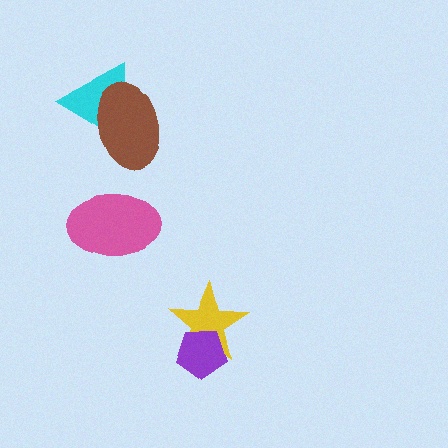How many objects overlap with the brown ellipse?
1 object overlaps with the brown ellipse.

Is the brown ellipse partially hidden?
No, no other shape covers it.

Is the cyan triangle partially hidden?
Yes, it is partially covered by another shape.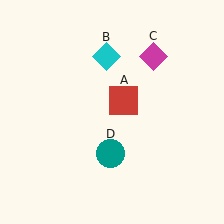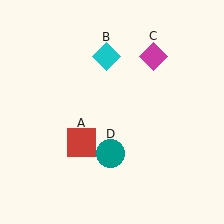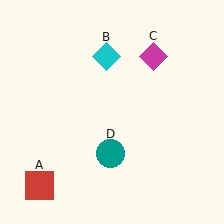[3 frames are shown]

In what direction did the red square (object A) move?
The red square (object A) moved down and to the left.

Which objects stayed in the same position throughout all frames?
Cyan diamond (object B) and magenta diamond (object C) and teal circle (object D) remained stationary.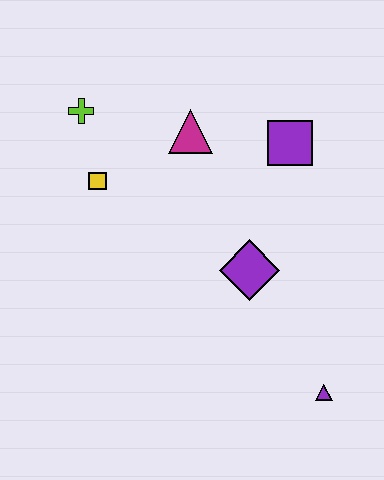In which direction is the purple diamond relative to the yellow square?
The purple diamond is to the right of the yellow square.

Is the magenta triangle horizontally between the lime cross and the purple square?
Yes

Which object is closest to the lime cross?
The yellow square is closest to the lime cross.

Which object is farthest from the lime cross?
The purple triangle is farthest from the lime cross.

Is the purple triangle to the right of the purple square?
Yes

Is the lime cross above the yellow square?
Yes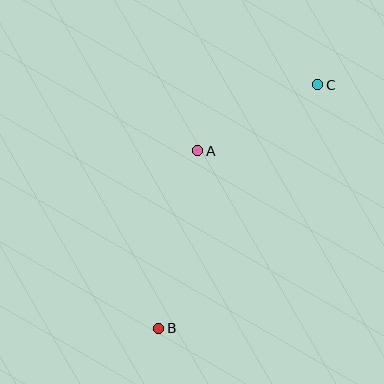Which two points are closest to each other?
Points A and C are closest to each other.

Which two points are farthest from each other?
Points B and C are farthest from each other.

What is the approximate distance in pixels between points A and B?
The distance between A and B is approximately 182 pixels.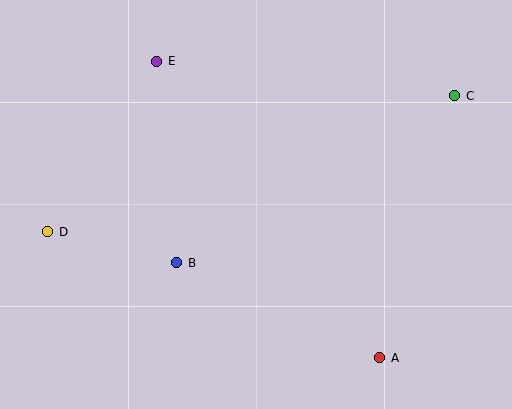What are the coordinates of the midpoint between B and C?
The midpoint between B and C is at (316, 179).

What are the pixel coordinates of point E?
Point E is at (157, 61).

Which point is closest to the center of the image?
Point B at (177, 263) is closest to the center.